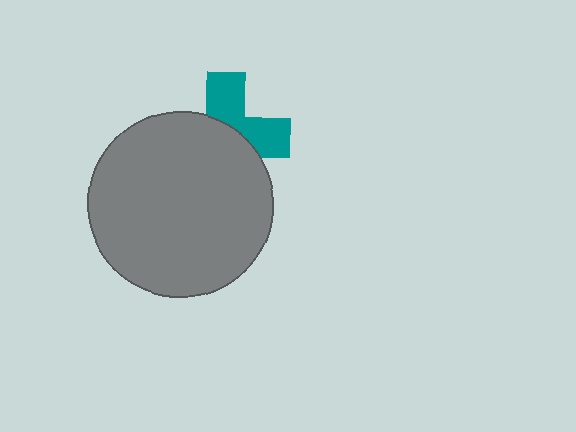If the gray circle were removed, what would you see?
You would see the complete teal cross.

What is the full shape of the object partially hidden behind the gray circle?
The partially hidden object is a teal cross.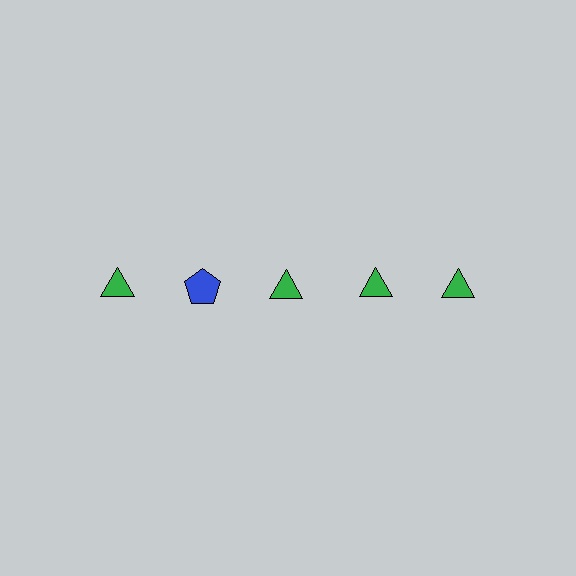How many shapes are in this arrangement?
There are 5 shapes arranged in a grid pattern.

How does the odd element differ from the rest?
It differs in both color (blue instead of green) and shape (pentagon instead of triangle).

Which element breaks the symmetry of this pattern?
The blue pentagon in the top row, second from left column breaks the symmetry. All other shapes are green triangles.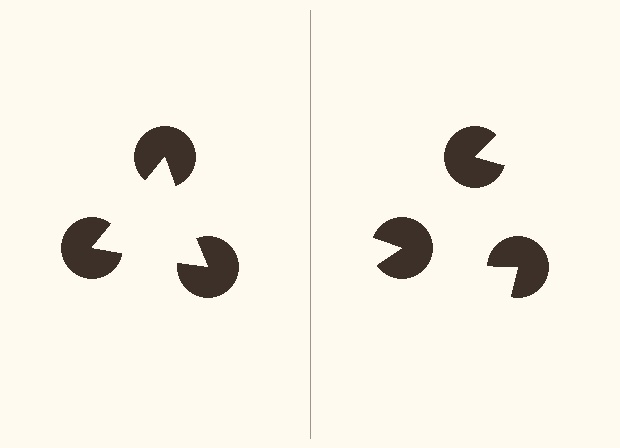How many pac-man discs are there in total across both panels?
6 — 3 on each side.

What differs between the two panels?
The pac-man discs are positioned identically on both sides; only the wedge orientations differ. On the left they align to a triangle; on the right they are misaligned.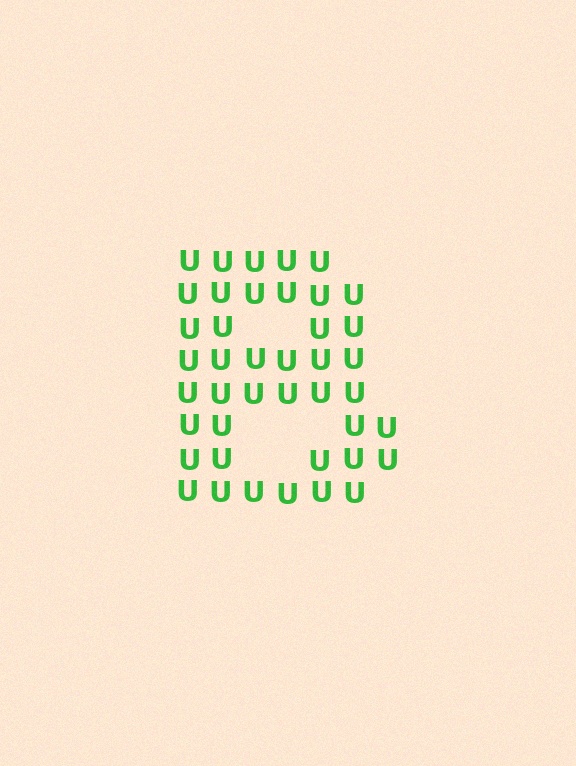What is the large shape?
The large shape is the letter B.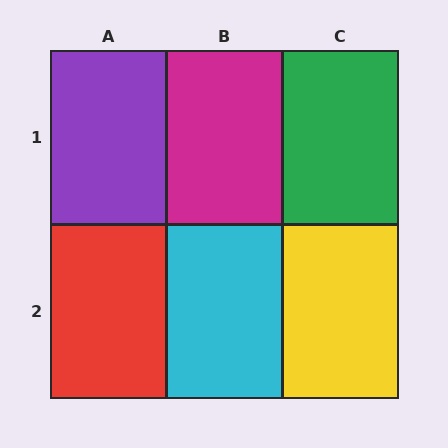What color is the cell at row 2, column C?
Yellow.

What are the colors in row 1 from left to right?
Purple, magenta, green.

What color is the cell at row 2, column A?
Red.